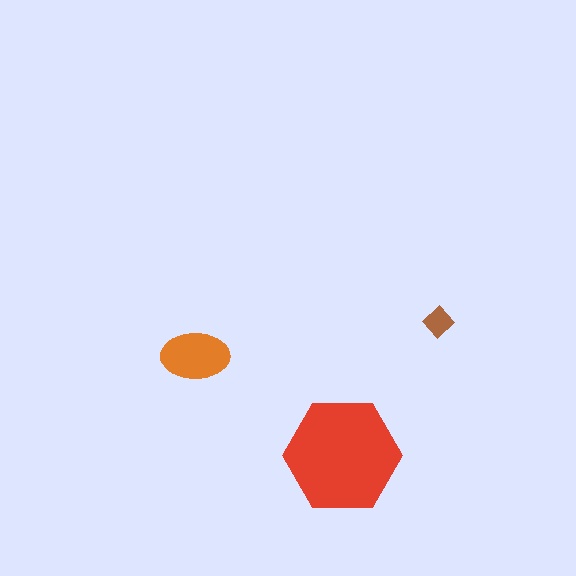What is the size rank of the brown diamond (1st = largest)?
3rd.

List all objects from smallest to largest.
The brown diamond, the orange ellipse, the red hexagon.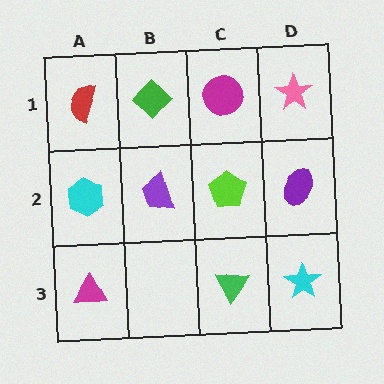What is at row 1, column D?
A pink star.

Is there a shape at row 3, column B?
No, that cell is empty.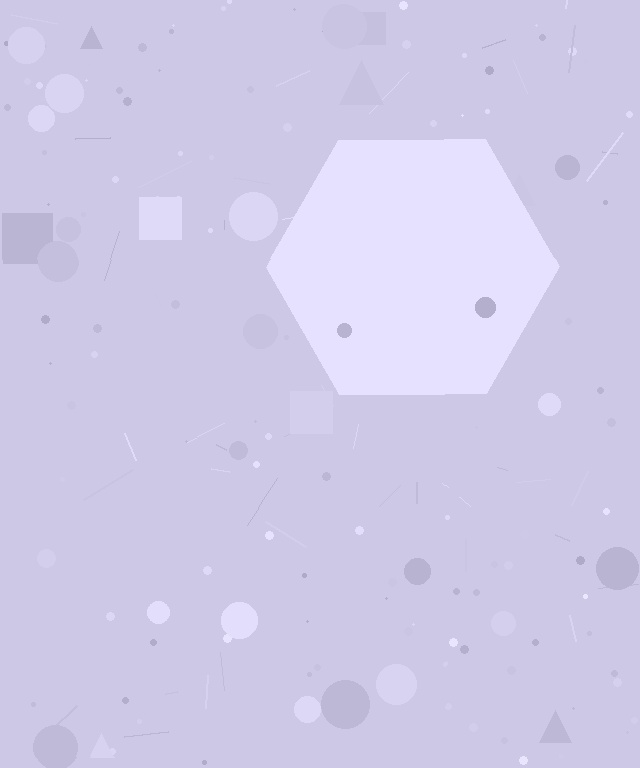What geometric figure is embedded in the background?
A hexagon is embedded in the background.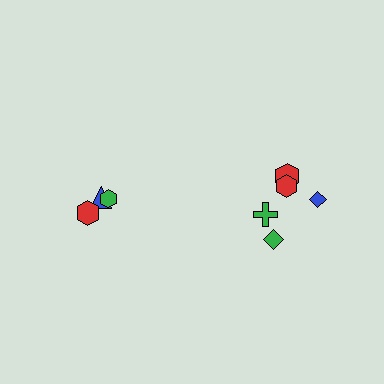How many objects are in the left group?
There are 3 objects.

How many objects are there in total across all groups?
There are 8 objects.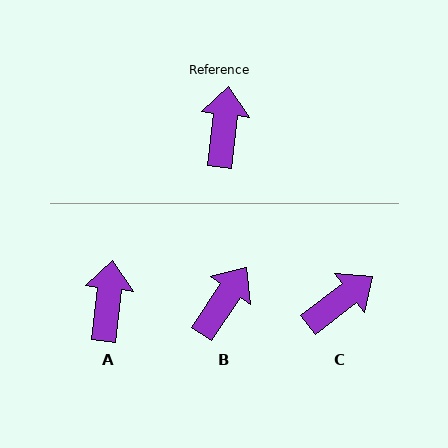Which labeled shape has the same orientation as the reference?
A.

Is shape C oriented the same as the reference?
No, it is off by about 46 degrees.